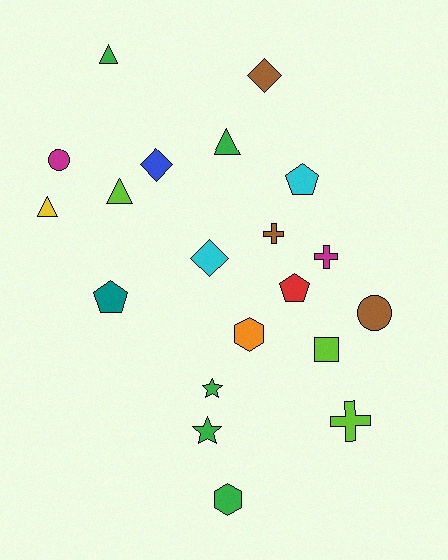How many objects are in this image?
There are 20 objects.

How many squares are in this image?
There is 1 square.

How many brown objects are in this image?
There are 3 brown objects.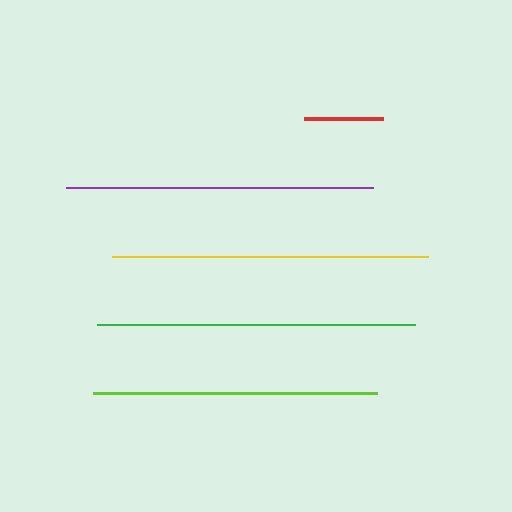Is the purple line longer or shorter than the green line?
The green line is longer than the purple line.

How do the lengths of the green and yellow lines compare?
The green and yellow lines are approximately the same length.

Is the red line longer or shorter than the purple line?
The purple line is longer than the red line.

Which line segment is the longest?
The green line is the longest at approximately 317 pixels.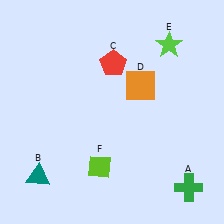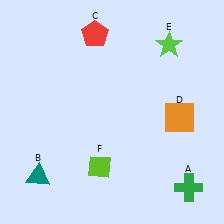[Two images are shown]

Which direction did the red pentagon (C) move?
The red pentagon (C) moved up.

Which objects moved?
The objects that moved are: the red pentagon (C), the orange square (D).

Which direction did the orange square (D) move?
The orange square (D) moved right.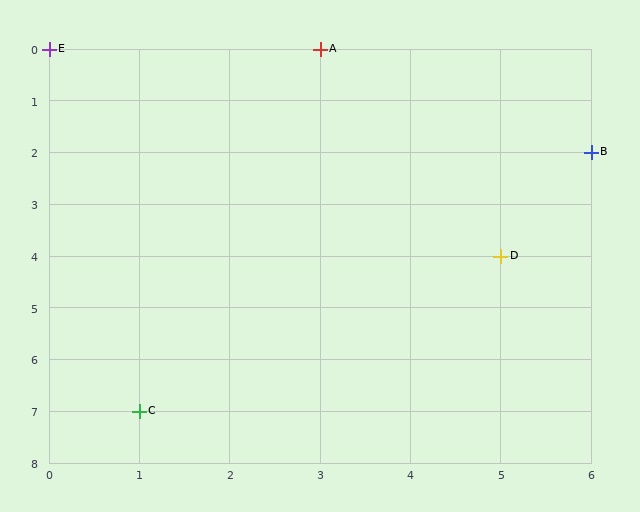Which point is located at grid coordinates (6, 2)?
Point B is at (6, 2).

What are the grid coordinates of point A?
Point A is at grid coordinates (3, 0).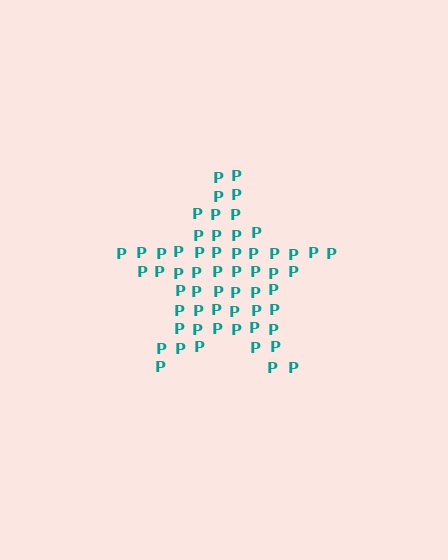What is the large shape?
The large shape is a star.